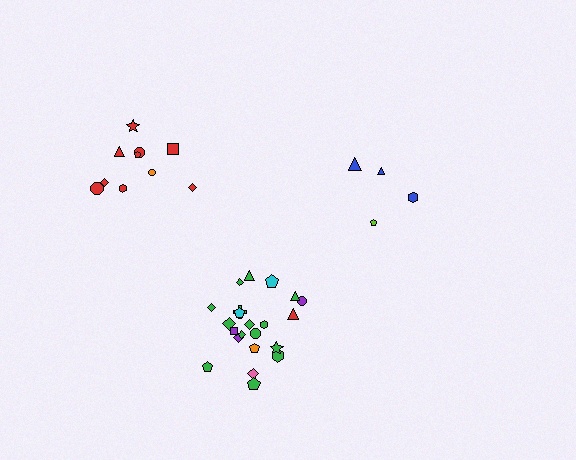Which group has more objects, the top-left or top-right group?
The top-left group.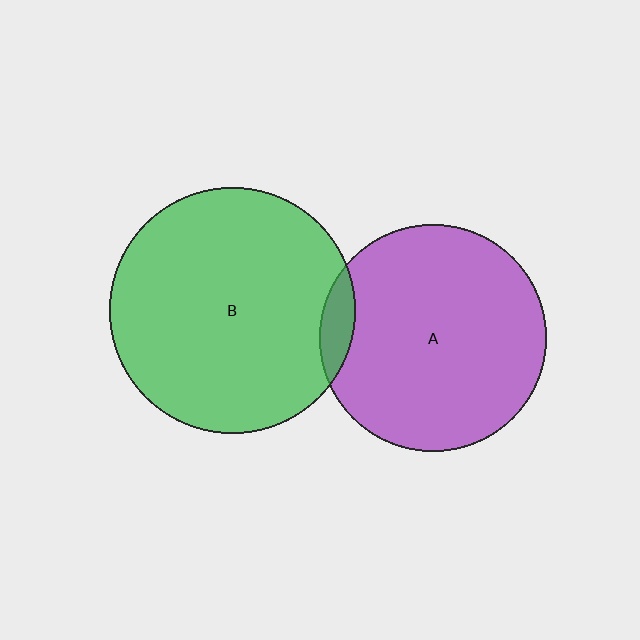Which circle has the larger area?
Circle B (green).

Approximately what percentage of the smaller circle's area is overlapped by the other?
Approximately 5%.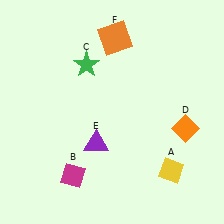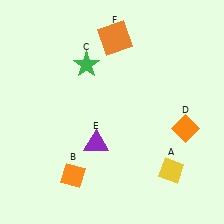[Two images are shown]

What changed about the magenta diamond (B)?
In Image 1, B is magenta. In Image 2, it changed to orange.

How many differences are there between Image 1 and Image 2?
There is 1 difference between the two images.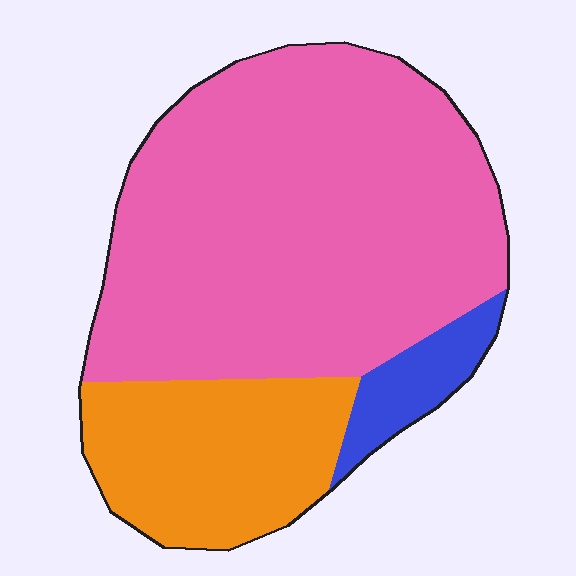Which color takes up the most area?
Pink, at roughly 70%.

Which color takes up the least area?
Blue, at roughly 5%.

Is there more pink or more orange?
Pink.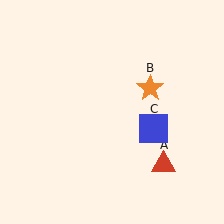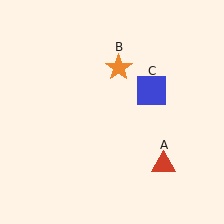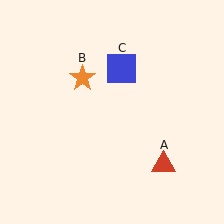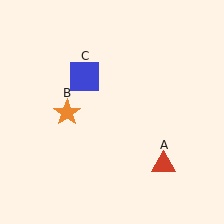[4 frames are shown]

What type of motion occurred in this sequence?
The orange star (object B), blue square (object C) rotated counterclockwise around the center of the scene.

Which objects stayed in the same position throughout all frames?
Red triangle (object A) remained stationary.